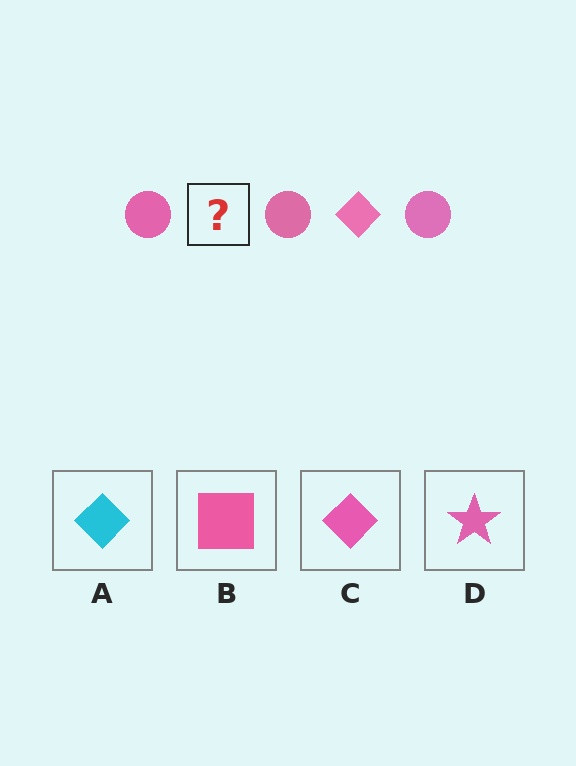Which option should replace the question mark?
Option C.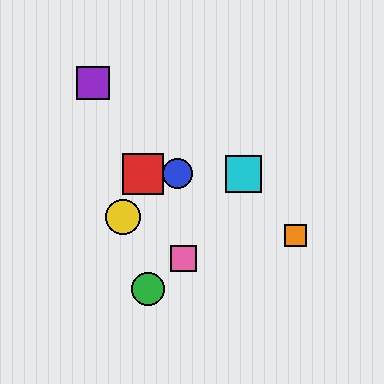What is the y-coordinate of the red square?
The red square is at y≈174.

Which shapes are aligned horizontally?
The red square, the blue circle, the cyan square are aligned horizontally.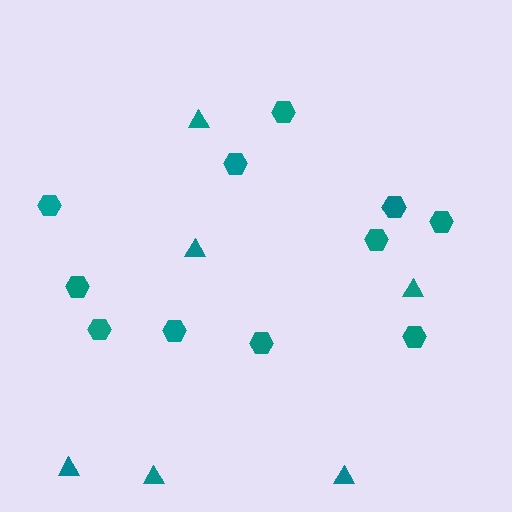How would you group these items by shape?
There are 2 groups: one group of triangles (6) and one group of hexagons (11).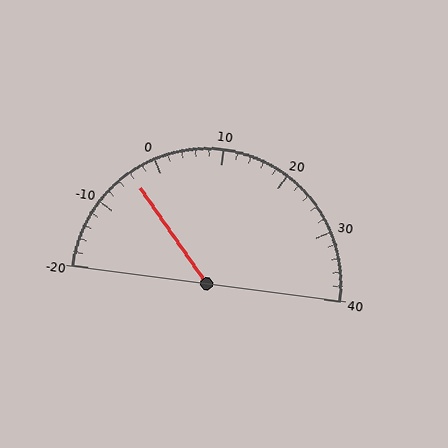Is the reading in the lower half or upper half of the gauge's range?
The reading is in the lower half of the range (-20 to 40).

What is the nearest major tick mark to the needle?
The nearest major tick mark is 0.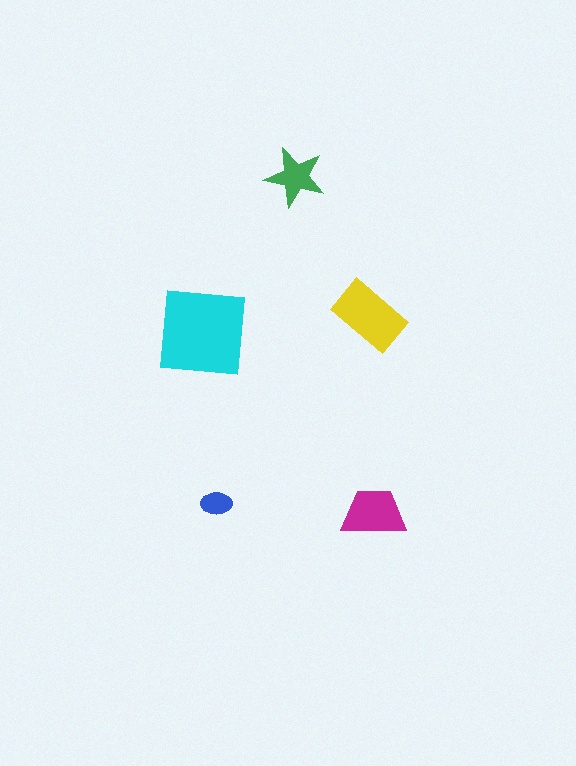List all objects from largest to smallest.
The cyan square, the yellow rectangle, the magenta trapezoid, the green star, the blue ellipse.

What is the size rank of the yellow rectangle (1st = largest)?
2nd.